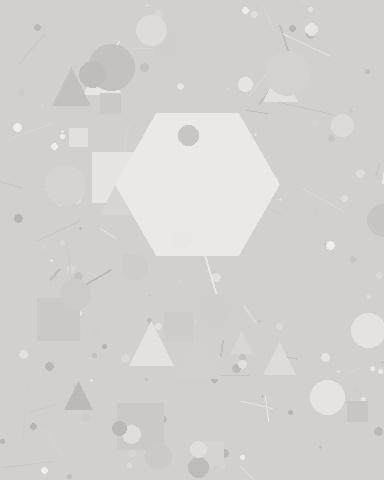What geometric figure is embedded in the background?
A hexagon is embedded in the background.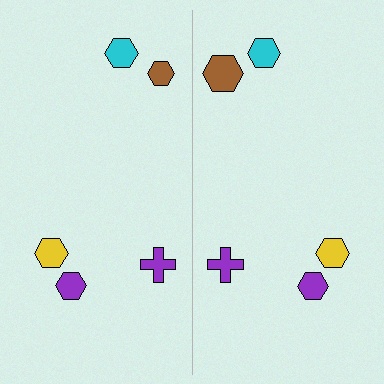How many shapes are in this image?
There are 10 shapes in this image.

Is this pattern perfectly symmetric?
No, the pattern is not perfectly symmetric. The brown hexagon on the right side has a different size than its mirror counterpart.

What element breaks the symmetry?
The brown hexagon on the right side has a different size than its mirror counterpart.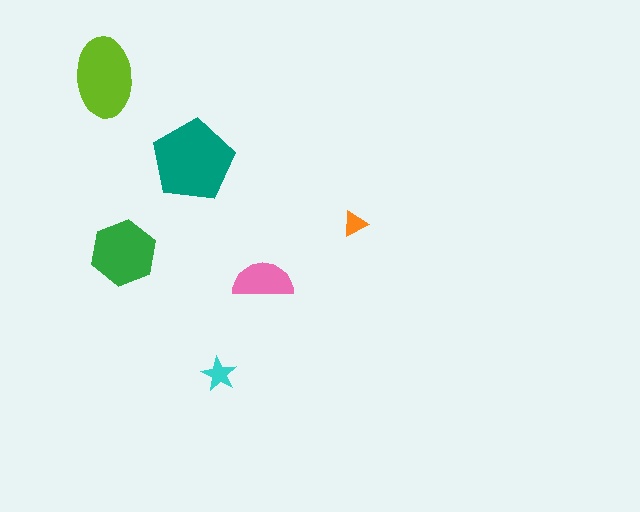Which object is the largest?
The teal pentagon.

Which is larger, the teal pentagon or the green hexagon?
The teal pentagon.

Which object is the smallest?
The orange triangle.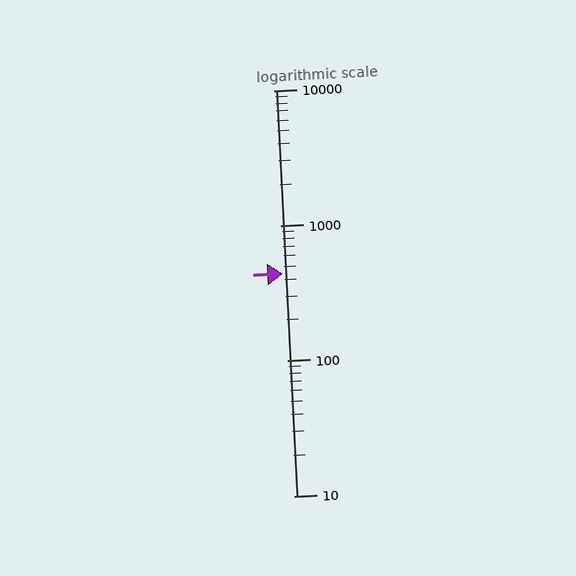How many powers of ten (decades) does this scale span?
The scale spans 3 decades, from 10 to 10000.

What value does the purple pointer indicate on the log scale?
The pointer indicates approximately 440.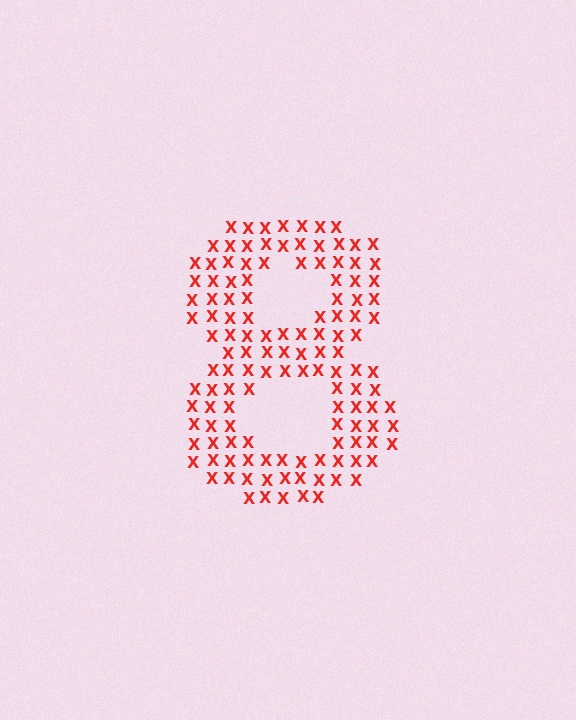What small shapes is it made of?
It is made of small letter X's.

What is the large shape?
The large shape is the digit 8.